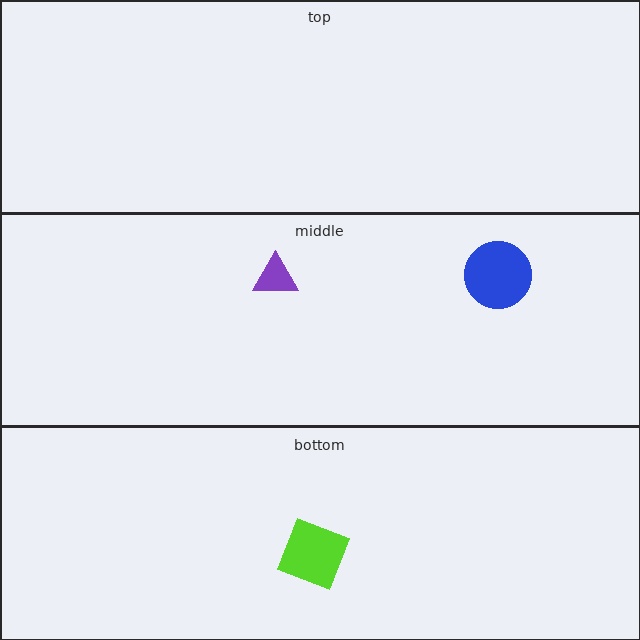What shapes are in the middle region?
The purple triangle, the blue circle.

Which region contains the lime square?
The bottom region.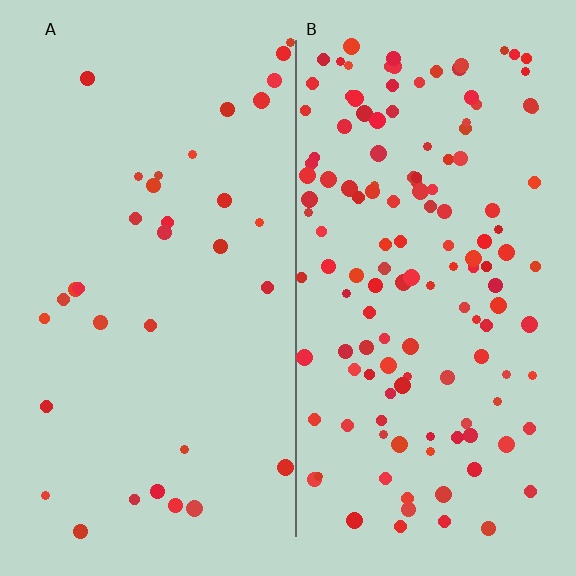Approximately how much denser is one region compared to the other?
Approximately 4.1× — region B over region A.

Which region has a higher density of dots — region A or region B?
B (the right).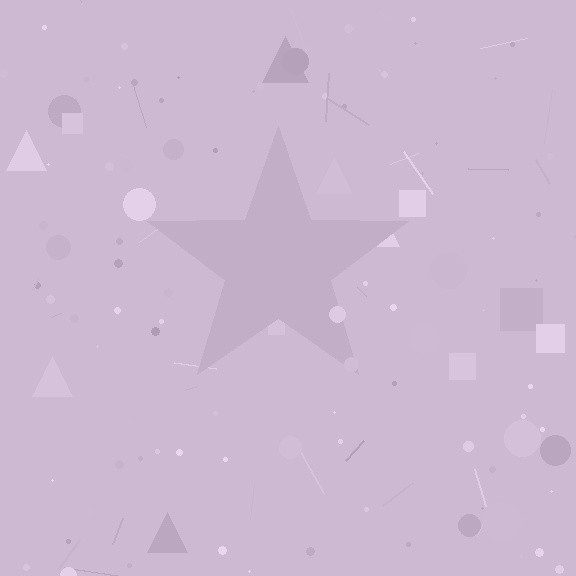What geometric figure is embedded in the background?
A star is embedded in the background.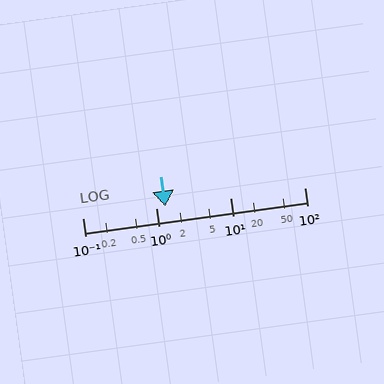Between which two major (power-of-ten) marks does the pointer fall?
The pointer is between 1 and 10.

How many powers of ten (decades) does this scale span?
The scale spans 3 decades, from 0.1 to 100.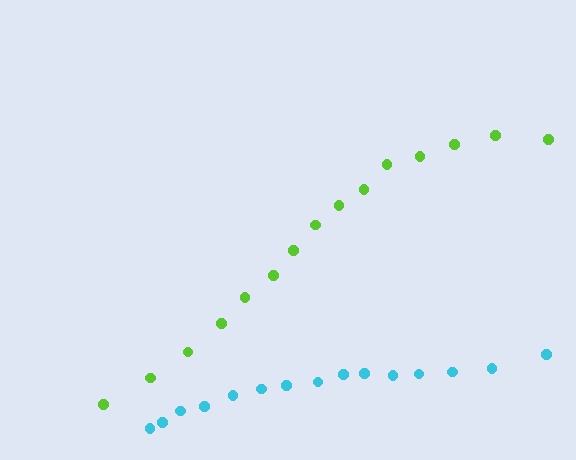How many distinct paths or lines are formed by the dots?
There are 2 distinct paths.